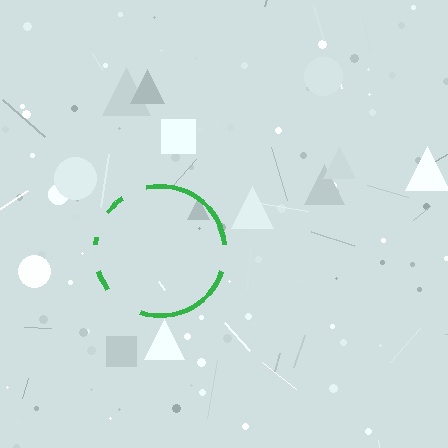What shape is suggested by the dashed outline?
The dashed outline suggests a circle.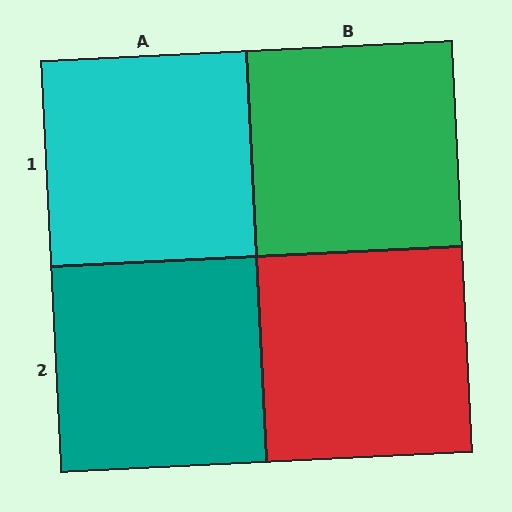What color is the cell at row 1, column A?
Cyan.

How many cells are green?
1 cell is green.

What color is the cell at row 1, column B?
Green.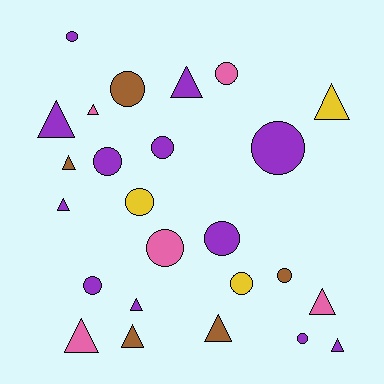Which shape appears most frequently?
Circle, with 13 objects.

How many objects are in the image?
There are 25 objects.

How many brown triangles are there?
There are 3 brown triangles.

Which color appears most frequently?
Purple, with 12 objects.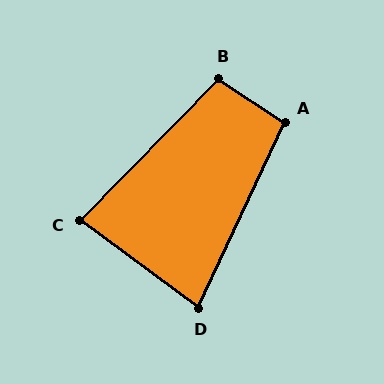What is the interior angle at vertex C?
Approximately 82 degrees (acute).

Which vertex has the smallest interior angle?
D, at approximately 79 degrees.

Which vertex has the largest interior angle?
B, at approximately 101 degrees.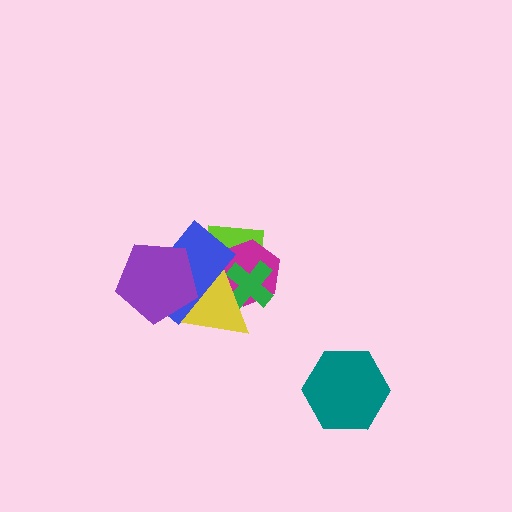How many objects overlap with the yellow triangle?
5 objects overlap with the yellow triangle.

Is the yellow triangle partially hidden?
Yes, it is partially covered by another shape.